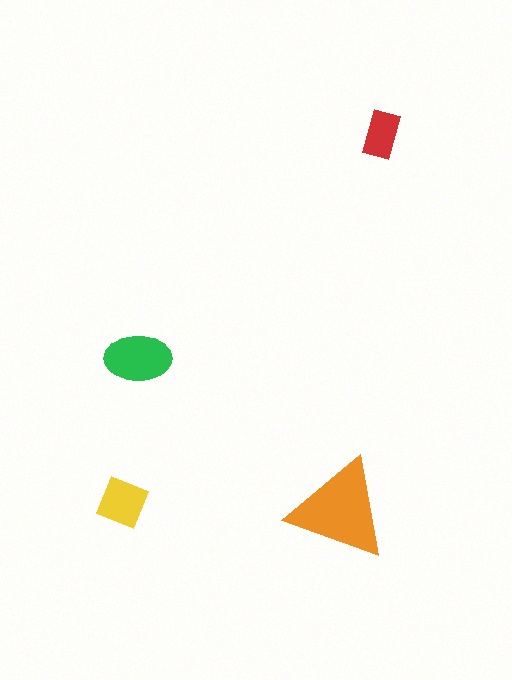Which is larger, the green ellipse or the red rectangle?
The green ellipse.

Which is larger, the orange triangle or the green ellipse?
The orange triangle.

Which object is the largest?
The orange triangle.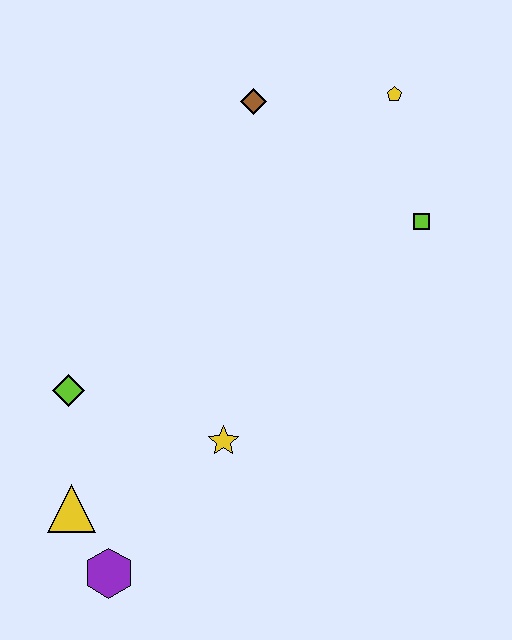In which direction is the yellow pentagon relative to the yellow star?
The yellow pentagon is above the yellow star.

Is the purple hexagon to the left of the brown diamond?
Yes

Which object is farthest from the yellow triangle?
The yellow pentagon is farthest from the yellow triangle.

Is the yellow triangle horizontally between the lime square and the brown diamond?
No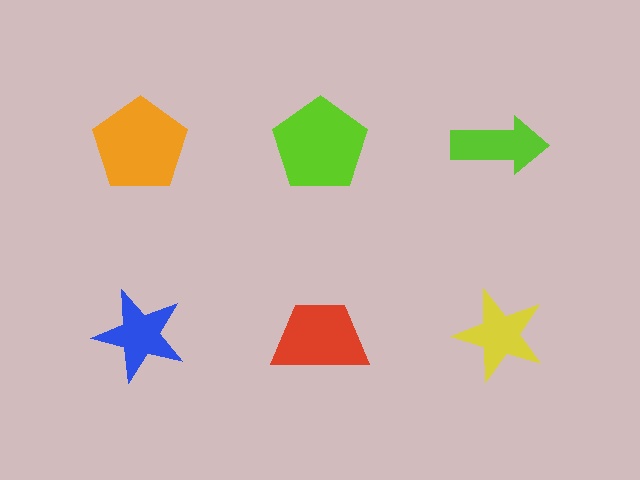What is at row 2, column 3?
A yellow star.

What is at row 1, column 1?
An orange pentagon.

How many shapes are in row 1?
3 shapes.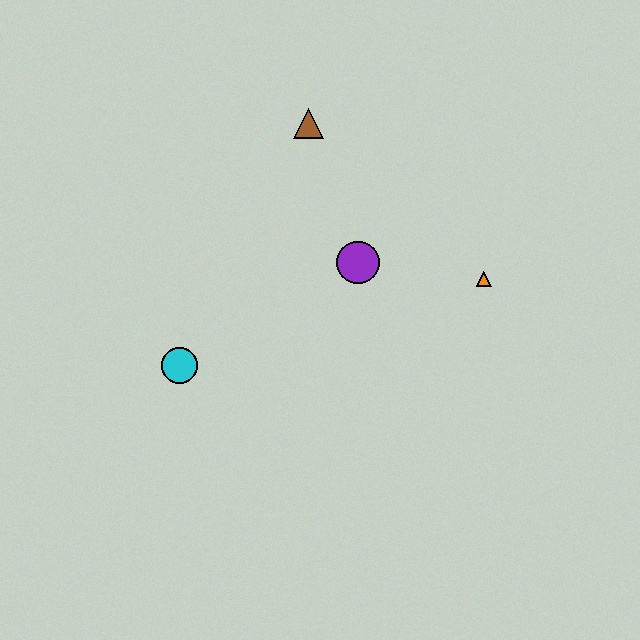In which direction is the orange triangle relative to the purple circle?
The orange triangle is to the right of the purple circle.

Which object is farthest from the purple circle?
The cyan circle is farthest from the purple circle.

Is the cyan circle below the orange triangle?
Yes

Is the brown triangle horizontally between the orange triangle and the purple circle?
No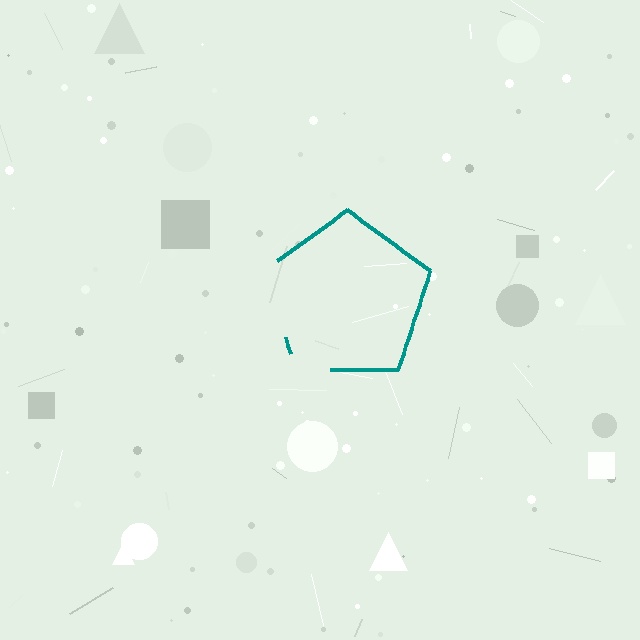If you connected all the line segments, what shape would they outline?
They would outline a pentagon.